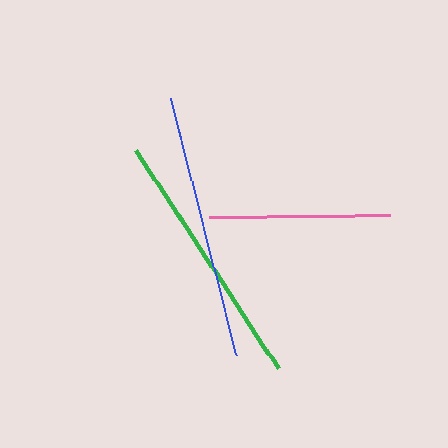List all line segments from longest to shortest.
From longest to shortest: blue, green, pink.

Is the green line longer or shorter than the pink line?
The green line is longer than the pink line.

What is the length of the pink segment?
The pink segment is approximately 180 pixels long.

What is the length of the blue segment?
The blue segment is approximately 266 pixels long.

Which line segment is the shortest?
The pink line is the shortest at approximately 180 pixels.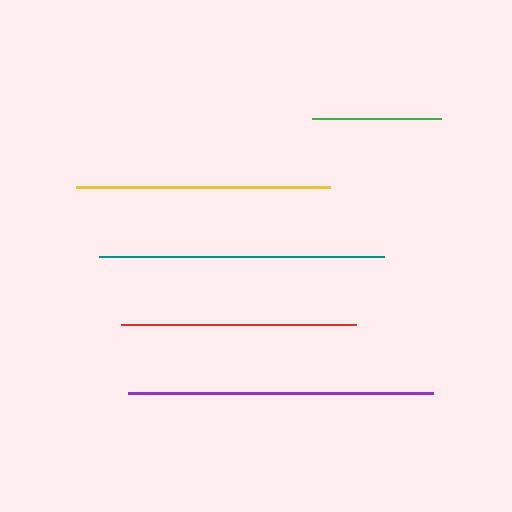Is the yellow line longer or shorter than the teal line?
The teal line is longer than the yellow line.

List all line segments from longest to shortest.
From longest to shortest: purple, teal, yellow, red, green.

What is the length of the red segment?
The red segment is approximately 235 pixels long.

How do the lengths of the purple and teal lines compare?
The purple and teal lines are approximately the same length.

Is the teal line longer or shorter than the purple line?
The purple line is longer than the teal line.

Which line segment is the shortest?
The green line is the shortest at approximately 129 pixels.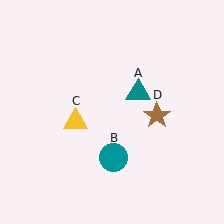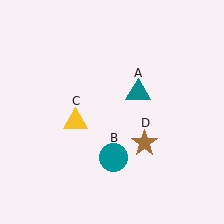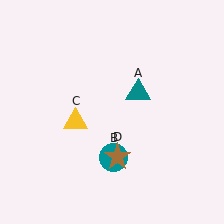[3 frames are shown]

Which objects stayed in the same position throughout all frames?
Teal triangle (object A) and teal circle (object B) and yellow triangle (object C) remained stationary.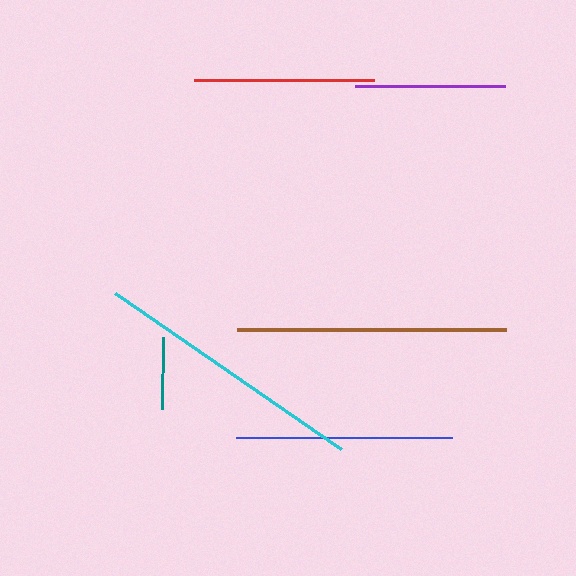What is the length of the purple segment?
The purple segment is approximately 150 pixels long.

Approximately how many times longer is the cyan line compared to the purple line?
The cyan line is approximately 1.8 times the length of the purple line.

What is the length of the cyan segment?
The cyan segment is approximately 275 pixels long.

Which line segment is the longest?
The cyan line is the longest at approximately 275 pixels.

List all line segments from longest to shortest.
From longest to shortest: cyan, brown, blue, red, purple, teal.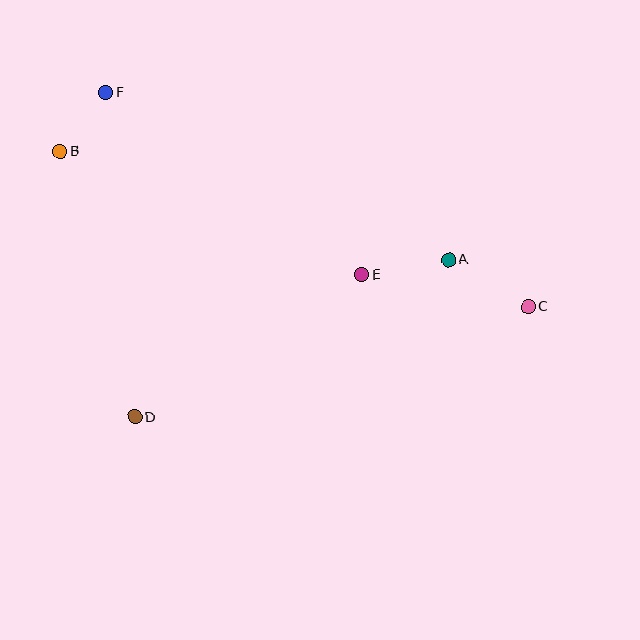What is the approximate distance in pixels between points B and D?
The distance between B and D is approximately 276 pixels.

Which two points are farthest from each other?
Points B and C are farthest from each other.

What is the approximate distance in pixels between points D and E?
The distance between D and E is approximately 268 pixels.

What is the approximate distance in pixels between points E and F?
The distance between E and F is approximately 314 pixels.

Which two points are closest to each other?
Points B and F are closest to each other.